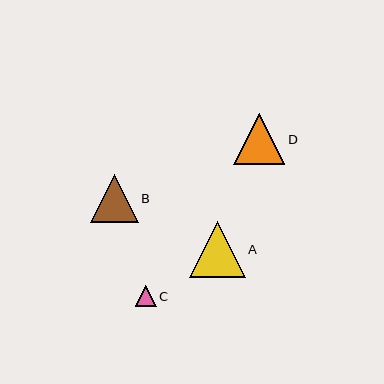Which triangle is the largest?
Triangle A is the largest with a size of approximately 55 pixels.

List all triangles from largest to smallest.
From largest to smallest: A, D, B, C.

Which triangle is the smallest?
Triangle C is the smallest with a size of approximately 21 pixels.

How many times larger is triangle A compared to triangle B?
Triangle A is approximately 1.2 times the size of triangle B.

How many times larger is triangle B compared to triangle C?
Triangle B is approximately 2.3 times the size of triangle C.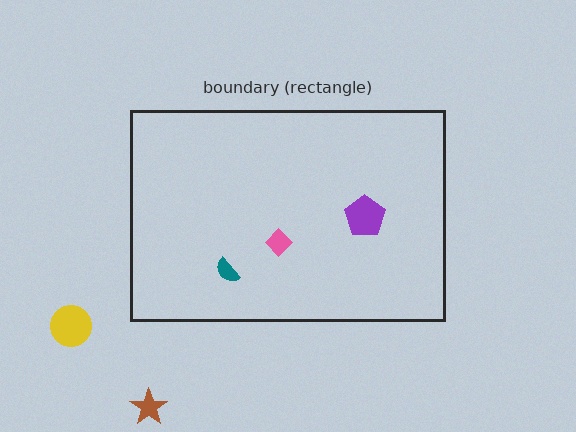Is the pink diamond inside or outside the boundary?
Inside.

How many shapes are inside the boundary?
3 inside, 2 outside.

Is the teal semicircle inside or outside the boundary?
Inside.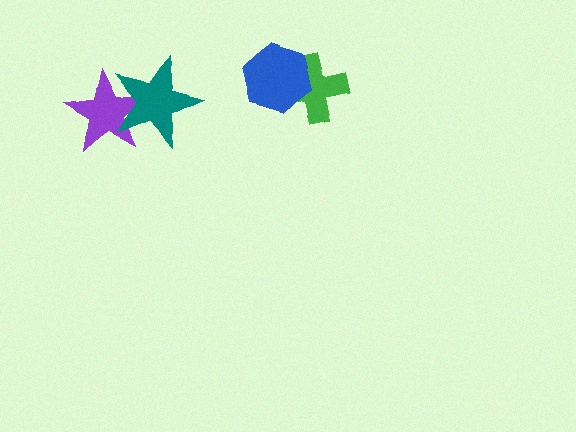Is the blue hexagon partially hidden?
No, no other shape covers it.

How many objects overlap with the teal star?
1 object overlaps with the teal star.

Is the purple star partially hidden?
Yes, it is partially covered by another shape.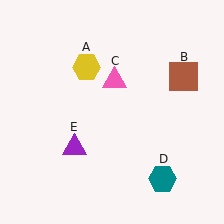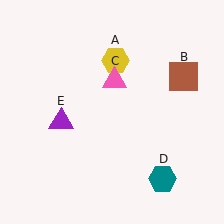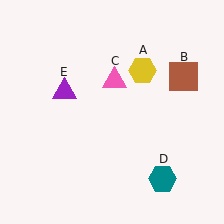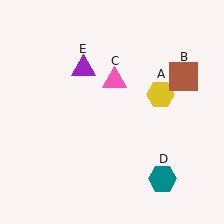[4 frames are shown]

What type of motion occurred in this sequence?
The yellow hexagon (object A), purple triangle (object E) rotated clockwise around the center of the scene.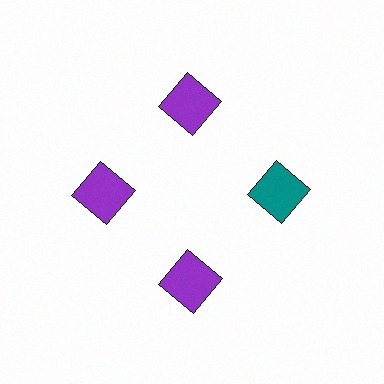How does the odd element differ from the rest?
It has a different color: teal instead of purple.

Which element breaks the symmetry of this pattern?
The teal square at roughly the 3 o'clock position breaks the symmetry. All other shapes are purple squares.